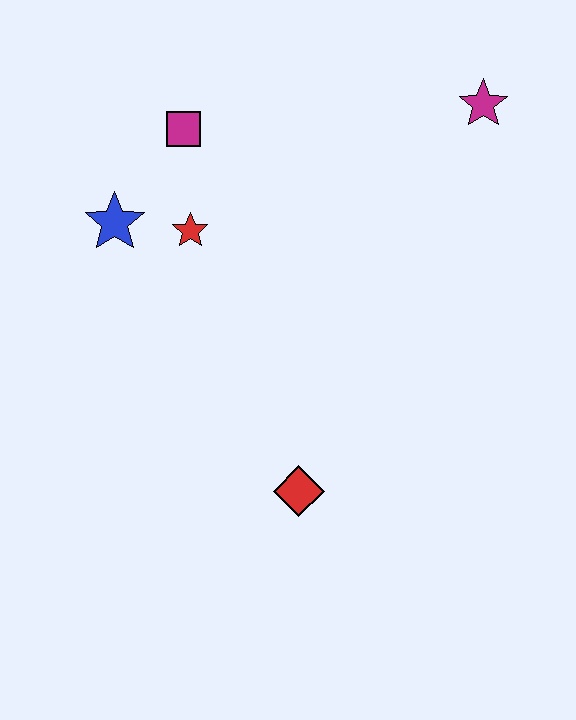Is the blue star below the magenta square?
Yes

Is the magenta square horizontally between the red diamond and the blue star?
Yes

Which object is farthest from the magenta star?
The red diamond is farthest from the magenta star.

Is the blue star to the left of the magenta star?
Yes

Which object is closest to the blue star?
The red star is closest to the blue star.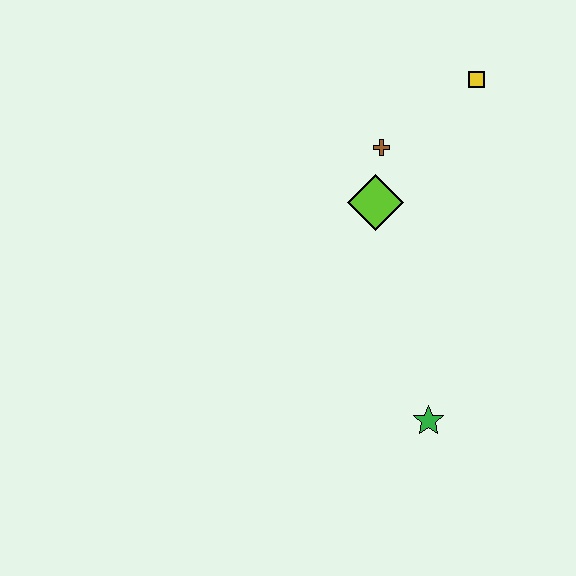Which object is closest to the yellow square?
The brown cross is closest to the yellow square.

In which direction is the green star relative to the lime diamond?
The green star is below the lime diamond.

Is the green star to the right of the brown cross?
Yes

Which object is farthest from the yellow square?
The green star is farthest from the yellow square.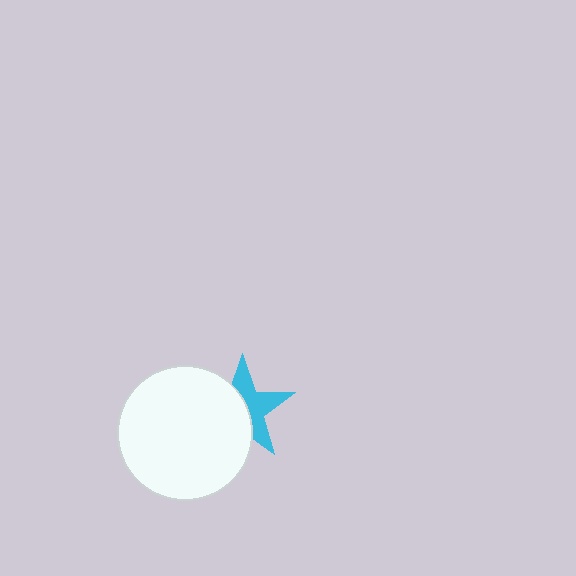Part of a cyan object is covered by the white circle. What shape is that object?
It is a star.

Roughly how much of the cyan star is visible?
About half of it is visible (roughly 48%).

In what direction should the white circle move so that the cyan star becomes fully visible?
The white circle should move left. That is the shortest direction to clear the overlap and leave the cyan star fully visible.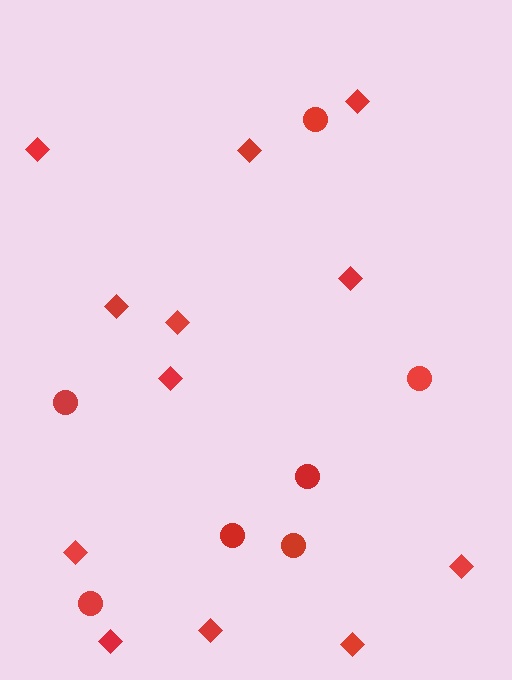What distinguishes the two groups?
There are 2 groups: one group of circles (7) and one group of diamonds (12).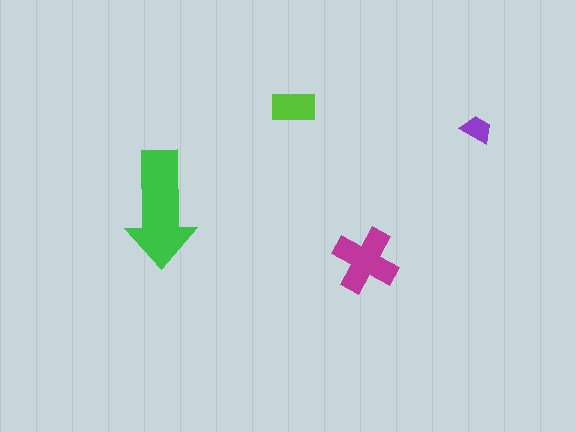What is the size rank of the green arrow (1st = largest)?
1st.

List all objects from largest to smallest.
The green arrow, the magenta cross, the lime rectangle, the purple trapezoid.